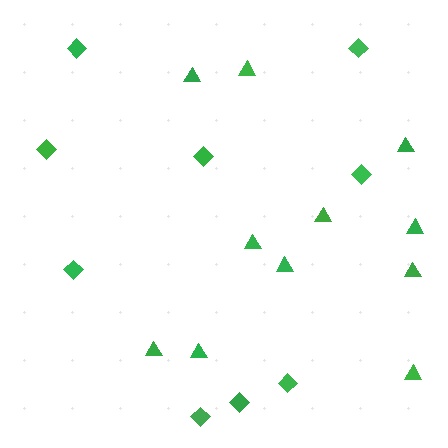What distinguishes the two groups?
There are 2 groups: one group of diamonds (9) and one group of triangles (11).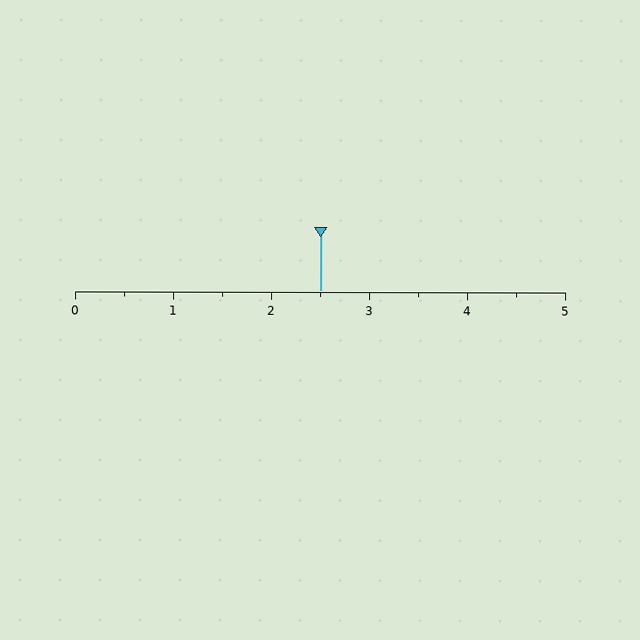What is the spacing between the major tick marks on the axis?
The major ticks are spaced 1 apart.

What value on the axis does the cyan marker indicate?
The marker indicates approximately 2.5.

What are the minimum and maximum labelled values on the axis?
The axis runs from 0 to 5.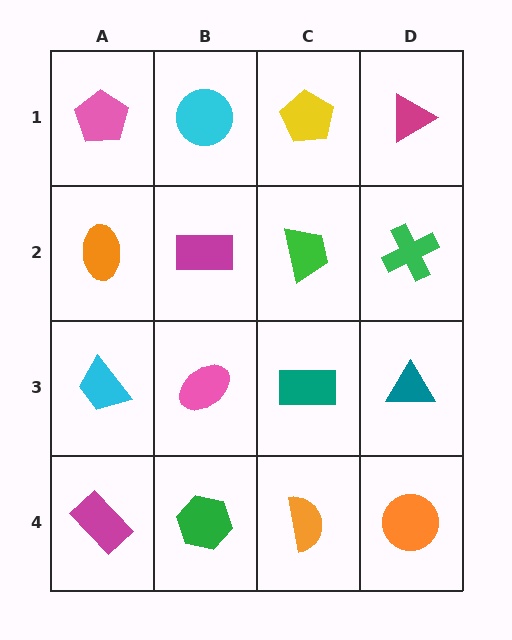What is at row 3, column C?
A teal rectangle.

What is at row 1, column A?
A pink pentagon.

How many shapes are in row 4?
4 shapes.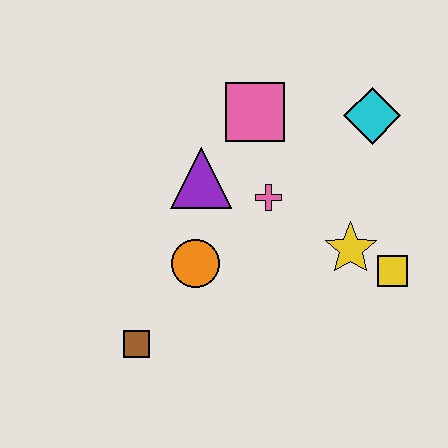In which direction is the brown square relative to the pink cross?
The brown square is below the pink cross.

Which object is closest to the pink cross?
The purple triangle is closest to the pink cross.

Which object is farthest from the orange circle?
The cyan diamond is farthest from the orange circle.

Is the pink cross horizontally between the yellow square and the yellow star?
No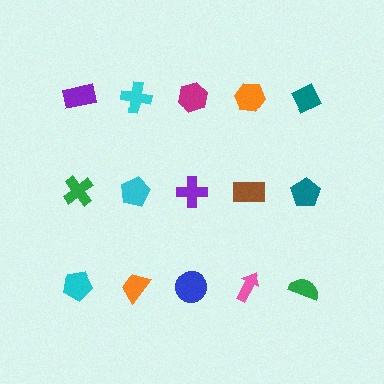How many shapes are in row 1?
5 shapes.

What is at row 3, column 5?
A green semicircle.